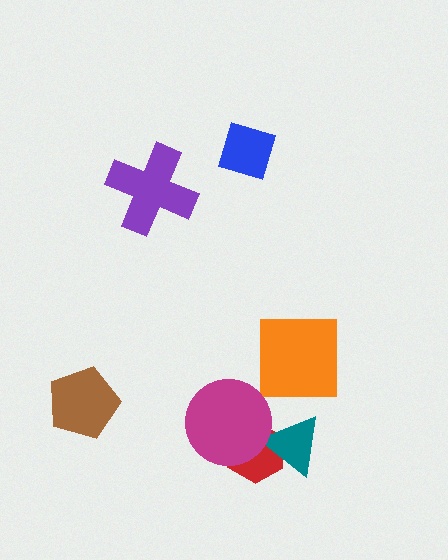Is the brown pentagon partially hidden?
No, no other shape covers it.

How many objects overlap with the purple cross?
0 objects overlap with the purple cross.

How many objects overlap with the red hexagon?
2 objects overlap with the red hexagon.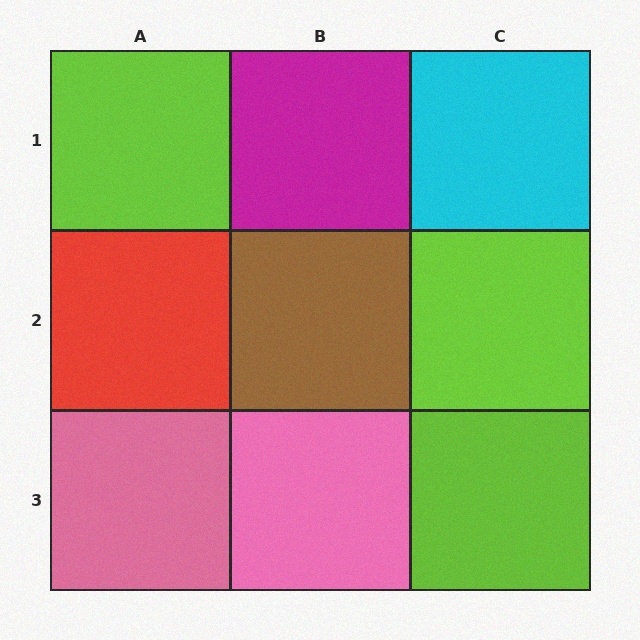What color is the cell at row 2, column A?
Red.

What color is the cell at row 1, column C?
Cyan.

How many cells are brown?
1 cell is brown.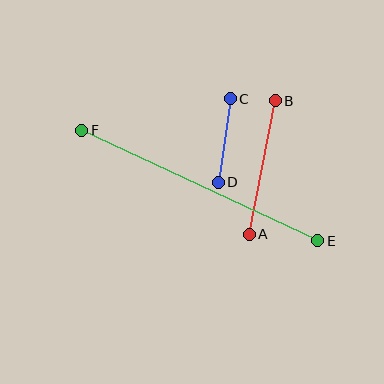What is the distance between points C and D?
The distance is approximately 84 pixels.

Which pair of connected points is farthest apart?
Points E and F are farthest apart.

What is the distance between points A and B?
The distance is approximately 136 pixels.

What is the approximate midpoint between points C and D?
The midpoint is at approximately (224, 140) pixels.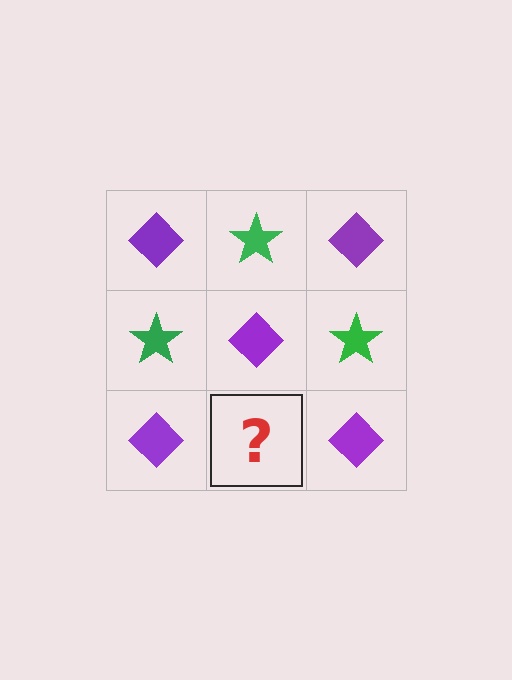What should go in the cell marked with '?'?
The missing cell should contain a green star.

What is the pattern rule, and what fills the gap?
The rule is that it alternates purple diamond and green star in a checkerboard pattern. The gap should be filled with a green star.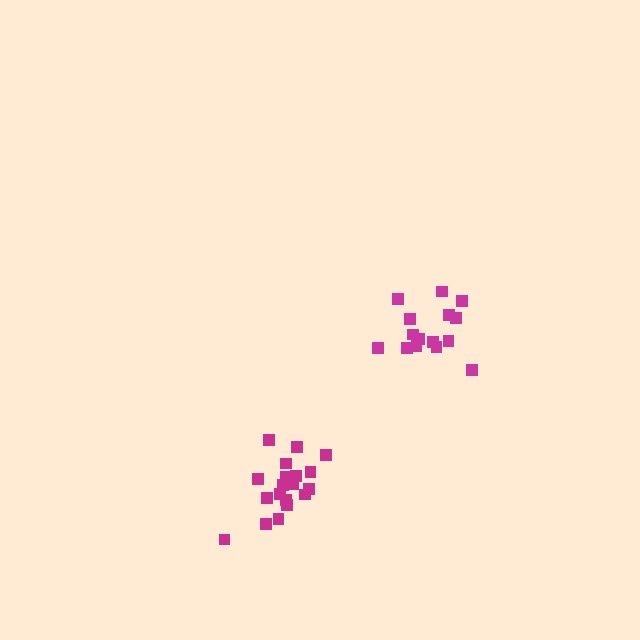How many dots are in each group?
Group 1: 15 dots, Group 2: 19 dots (34 total).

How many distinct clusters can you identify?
There are 2 distinct clusters.